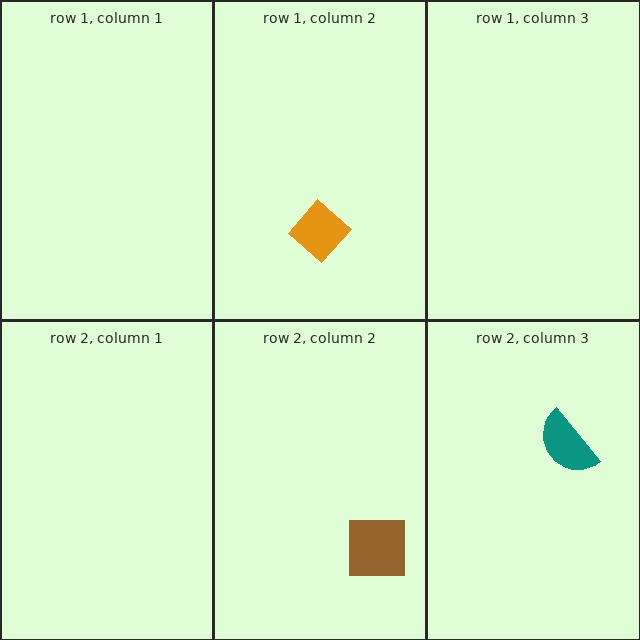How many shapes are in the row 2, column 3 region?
1.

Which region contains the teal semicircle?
The row 2, column 3 region.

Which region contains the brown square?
The row 2, column 2 region.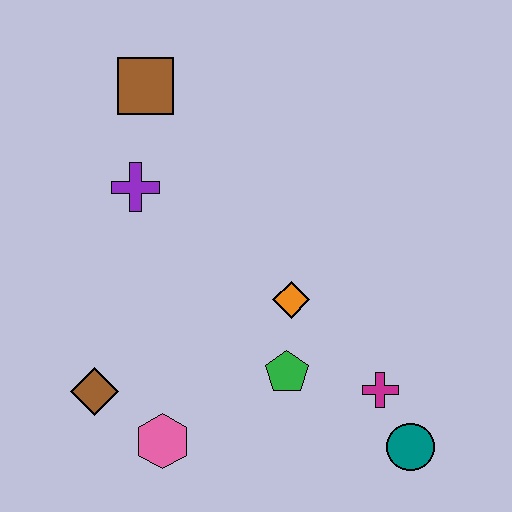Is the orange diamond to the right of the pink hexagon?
Yes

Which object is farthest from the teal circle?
The brown square is farthest from the teal circle.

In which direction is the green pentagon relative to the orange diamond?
The green pentagon is below the orange diamond.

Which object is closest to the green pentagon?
The orange diamond is closest to the green pentagon.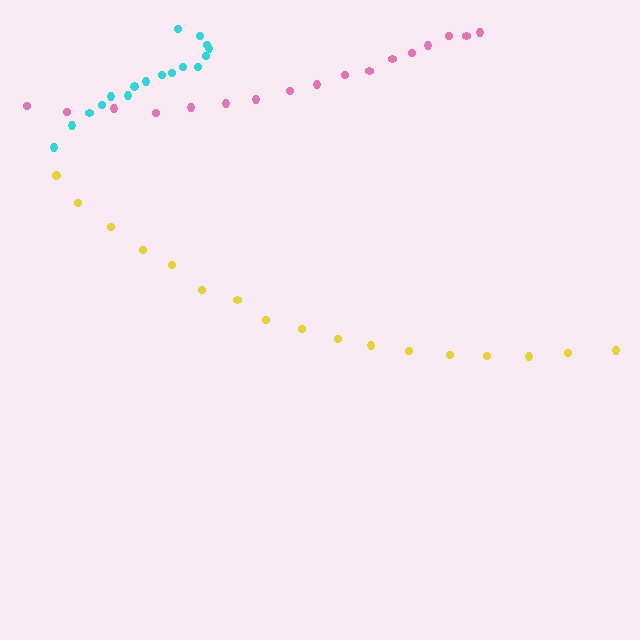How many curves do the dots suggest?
There are 3 distinct paths.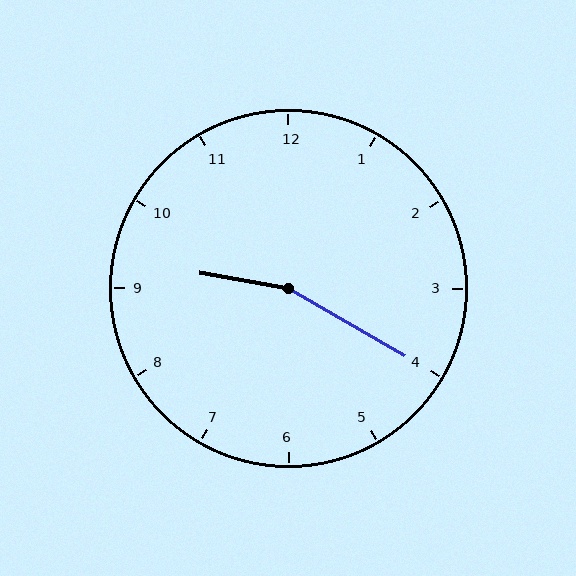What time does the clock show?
9:20.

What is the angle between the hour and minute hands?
Approximately 160 degrees.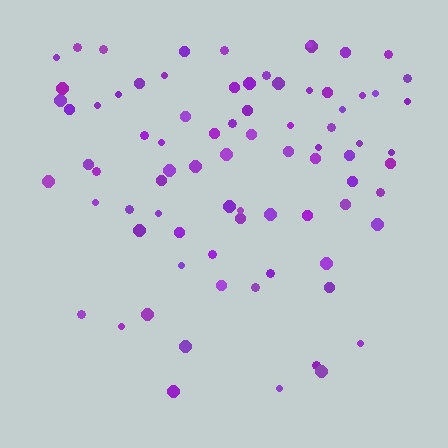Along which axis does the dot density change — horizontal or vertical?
Vertical.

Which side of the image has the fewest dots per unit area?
The bottom.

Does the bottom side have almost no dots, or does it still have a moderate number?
Still a moderate number, just noticeably fewer than the top.